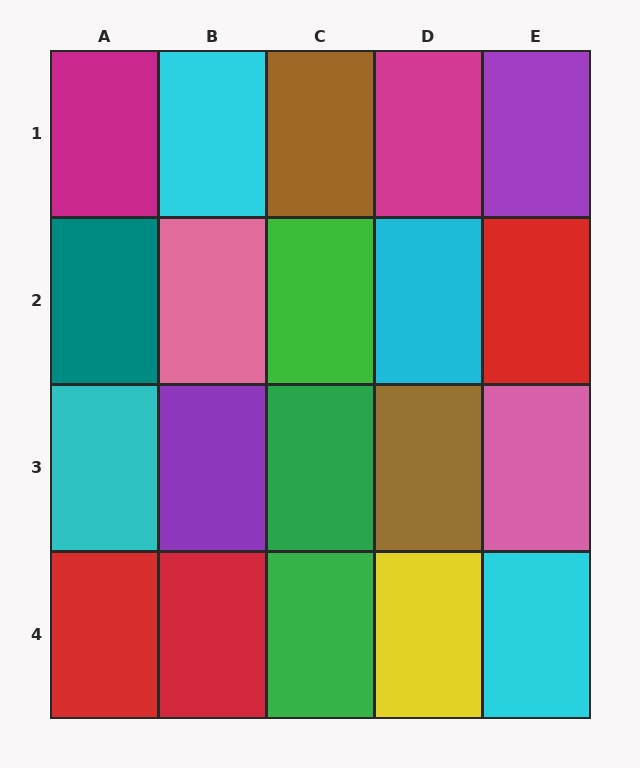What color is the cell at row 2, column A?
Teal.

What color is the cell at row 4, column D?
Yellow.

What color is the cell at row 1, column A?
Magenta.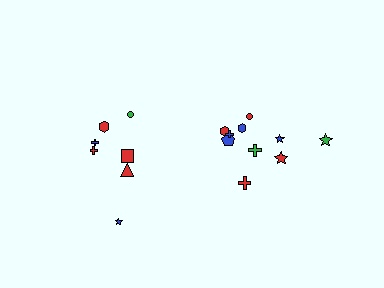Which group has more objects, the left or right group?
The right group.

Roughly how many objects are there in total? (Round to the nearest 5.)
Roughly 15 objects in total.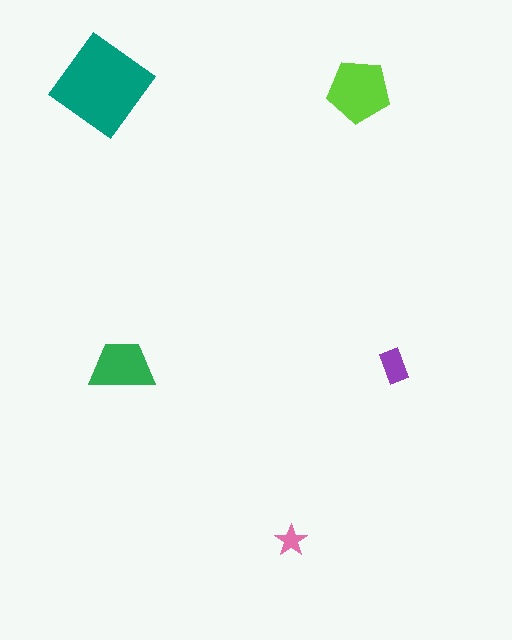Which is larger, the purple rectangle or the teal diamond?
The teal diamond.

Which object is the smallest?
The pink star.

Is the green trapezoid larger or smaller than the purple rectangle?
Larger.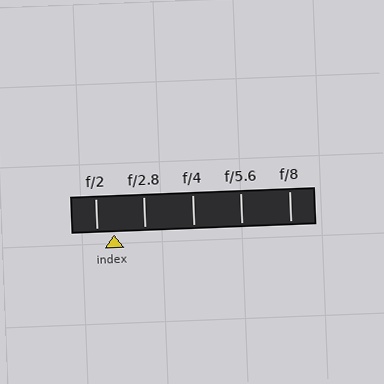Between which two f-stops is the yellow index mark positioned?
The index mark is between f/2 and f/2.8.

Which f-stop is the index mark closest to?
The index mark is closest to f/2.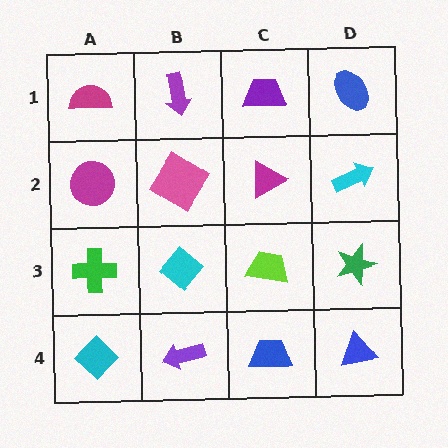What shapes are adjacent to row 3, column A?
A magenta circle (row 2, column A), a cyan diamond (row 4, column A), a cyan diamond (row 3, column B).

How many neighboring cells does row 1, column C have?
3.